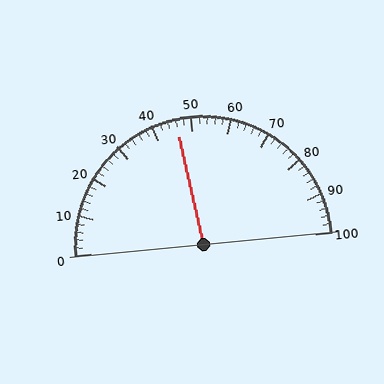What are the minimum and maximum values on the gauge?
The gauge ranges from 0 to 100.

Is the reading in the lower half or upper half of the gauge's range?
The reading is in the lower half of the range (0 to 100).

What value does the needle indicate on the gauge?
The needle indicates approximately 46.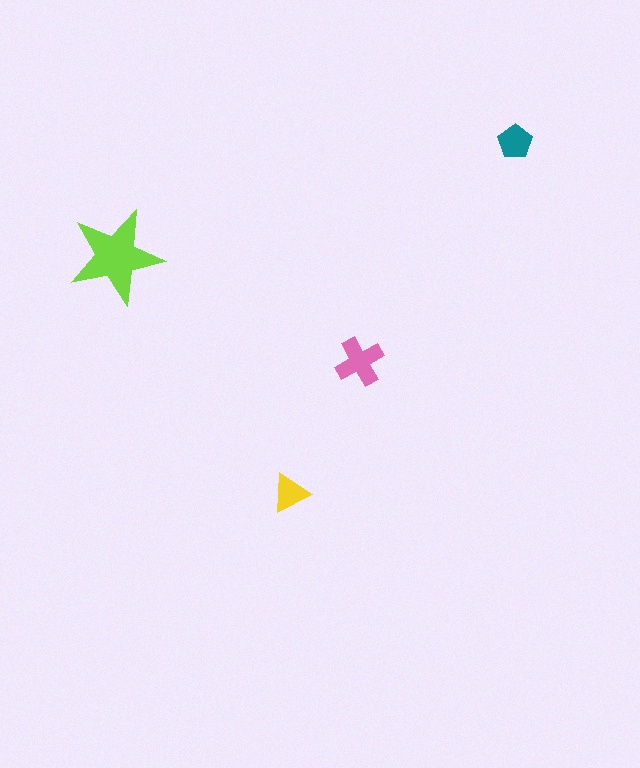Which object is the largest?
The lime star.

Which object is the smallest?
The yellow triangle.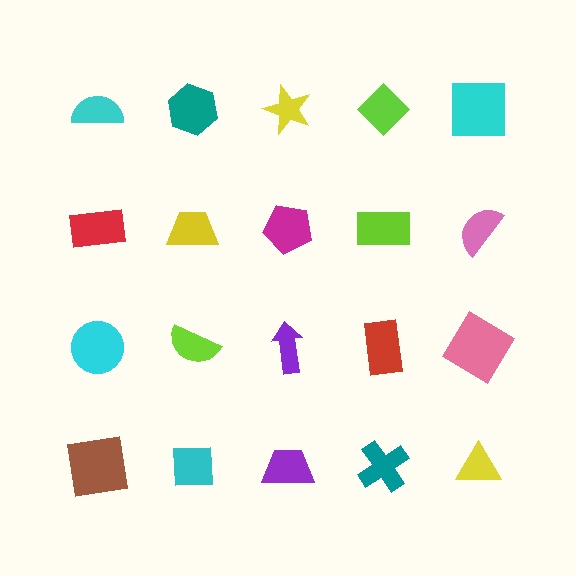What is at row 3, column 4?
A red rectangle.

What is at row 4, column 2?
A cyan square.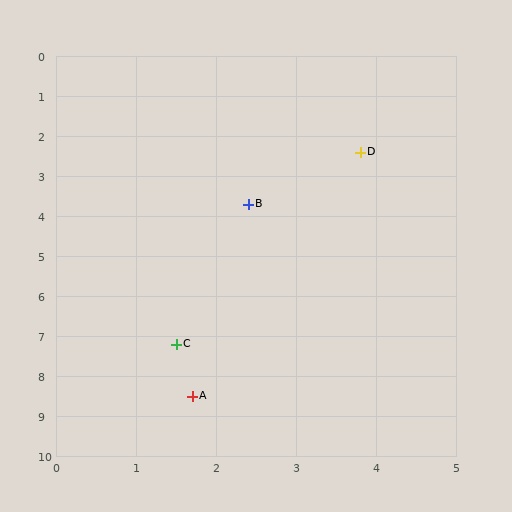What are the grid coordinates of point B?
Point B is at approximately (2.4, 3.7).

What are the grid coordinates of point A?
Point A is at approximately (1.7, 8.5).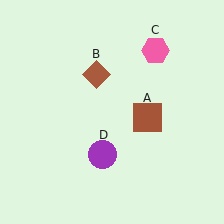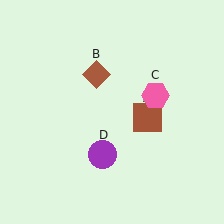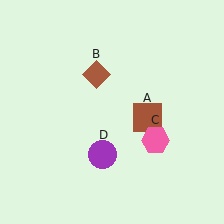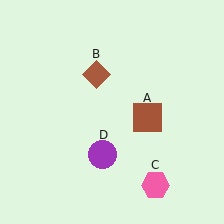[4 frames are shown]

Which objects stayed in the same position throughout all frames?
Brown square (object A) and brown diamond (object B) and purple circle (object D) remained stationary.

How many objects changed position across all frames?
1 object changed position: pink hexagon (object C).